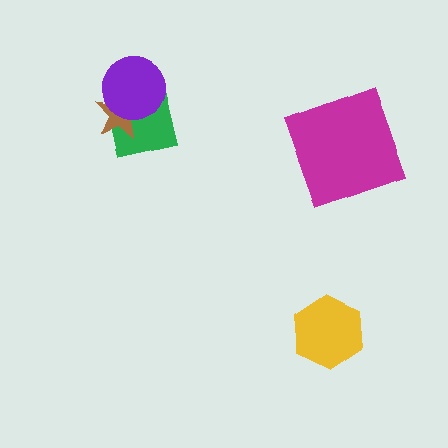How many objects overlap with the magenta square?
0 objects overlap with the magenta square.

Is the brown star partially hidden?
Yes, it is partially covered by another shape.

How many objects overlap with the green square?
2 objects overlap with the green square.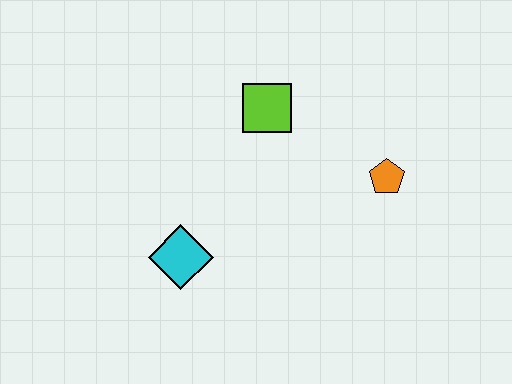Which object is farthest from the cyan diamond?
The orange pentagon is farthest from the cyan diamond.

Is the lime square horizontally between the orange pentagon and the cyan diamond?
Yes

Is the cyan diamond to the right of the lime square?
No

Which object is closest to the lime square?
The orange pentagon is closest to the lime square.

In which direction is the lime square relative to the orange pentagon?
The lime square is to the left of the orange pentagon.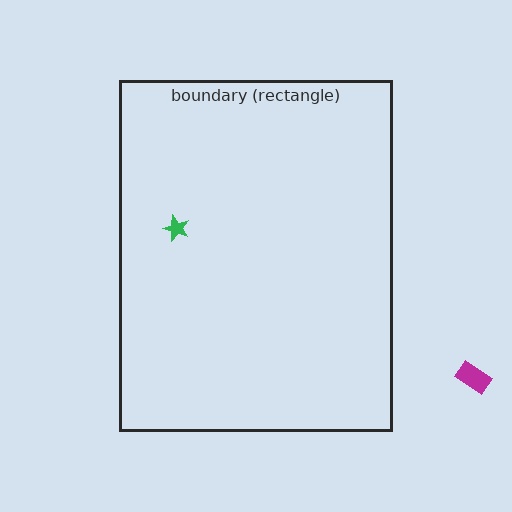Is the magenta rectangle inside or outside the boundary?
Outside.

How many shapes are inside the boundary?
1 inside, 1 outside.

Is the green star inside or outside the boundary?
Inside.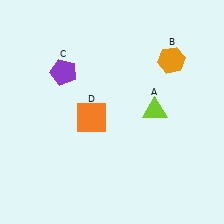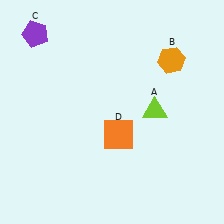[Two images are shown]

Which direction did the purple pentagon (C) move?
The purple pentagon (C) moved up.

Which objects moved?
The objects that moved are: the purple pentagon (C), the orange square (D).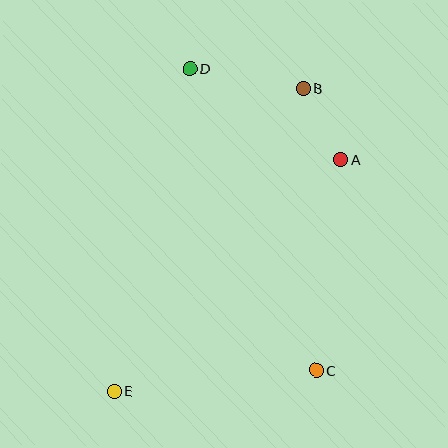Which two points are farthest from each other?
Points B and E are farthest from each other.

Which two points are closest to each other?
Points A and B are closest to each other.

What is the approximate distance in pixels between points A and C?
The distance between A and C is approximately 212 pixels.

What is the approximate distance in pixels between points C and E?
The distance between C and E is approximately 202 pixels.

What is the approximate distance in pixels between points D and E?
The distance between D and E is approximately 331 pixels.